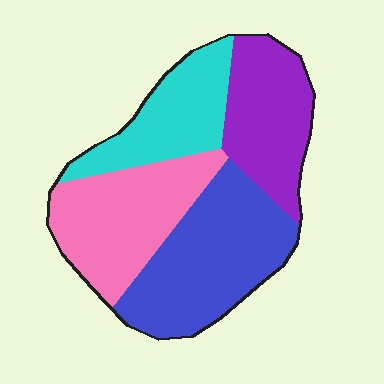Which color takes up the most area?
Blue, at roughly 30%.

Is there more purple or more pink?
Pink.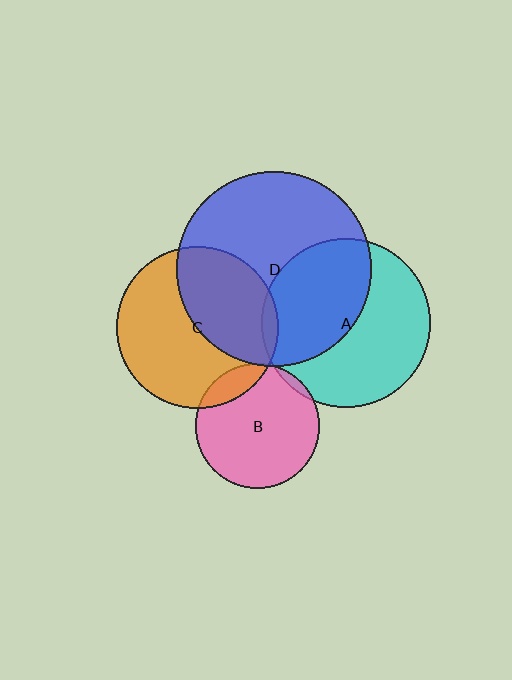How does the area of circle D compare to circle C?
Approximately 1.4 times.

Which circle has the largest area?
Circle D (blue).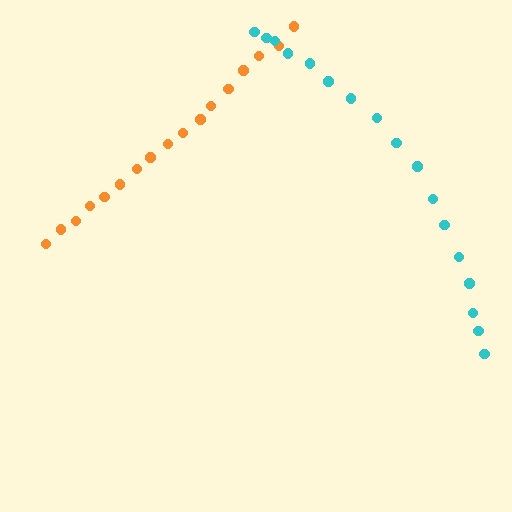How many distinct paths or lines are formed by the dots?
There are 2 distinct paths.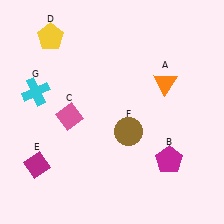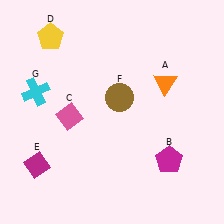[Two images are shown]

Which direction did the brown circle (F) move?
The brown circle (F) moved up.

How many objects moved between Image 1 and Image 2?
1 object moved between the two images.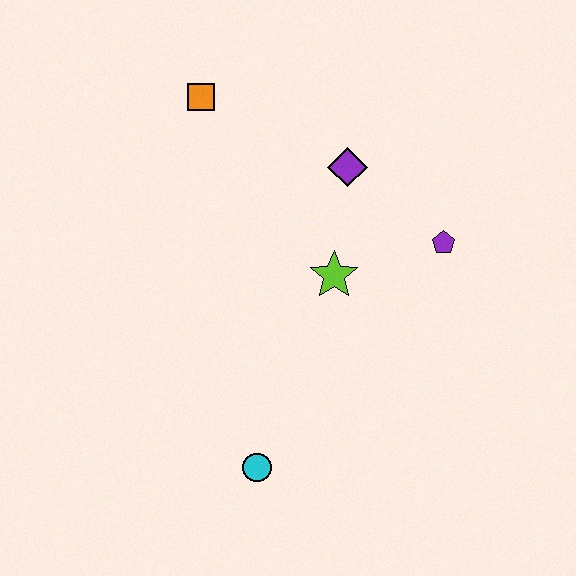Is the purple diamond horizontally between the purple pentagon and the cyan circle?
Yes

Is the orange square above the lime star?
Yes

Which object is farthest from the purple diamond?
The cyan circle is farthest from the purple diamond.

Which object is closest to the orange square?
The purple diamond is closest to the orange square.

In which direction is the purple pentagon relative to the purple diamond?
The purple pentagon is to the right of the purple diamond.